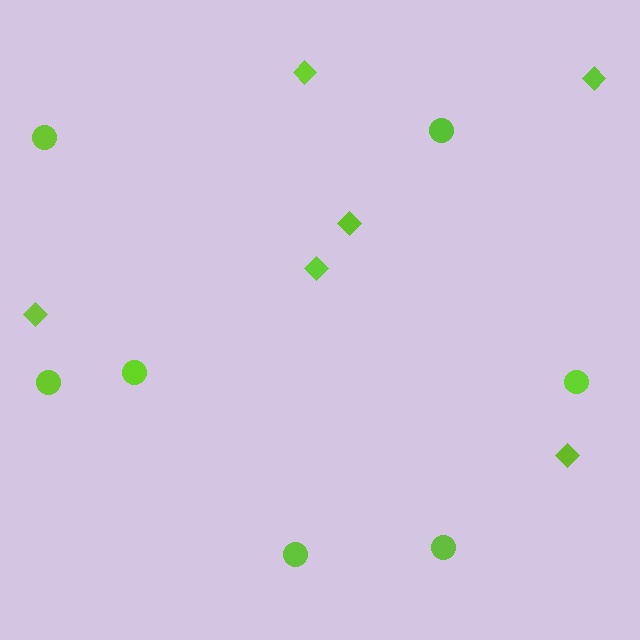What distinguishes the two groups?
There are 2 groups: one group of diamonds (6) and one group of circles (7).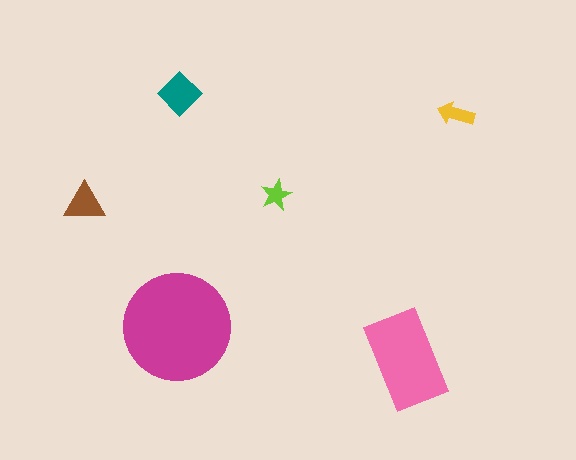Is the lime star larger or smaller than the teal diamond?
Smaller.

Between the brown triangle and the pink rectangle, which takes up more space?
The pink rectangle.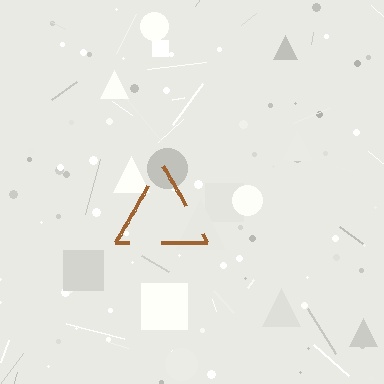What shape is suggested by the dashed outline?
The dashed outline suggests a triangle.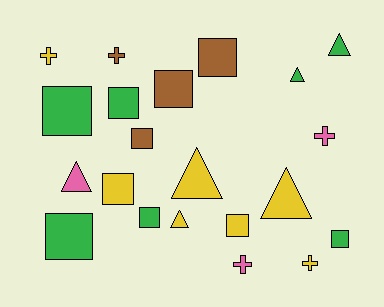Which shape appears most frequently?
Square, with 10 objects.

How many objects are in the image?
There are 21 objects.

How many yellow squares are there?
There are 2 yellow squares.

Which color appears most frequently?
Yellow, with 7 objects.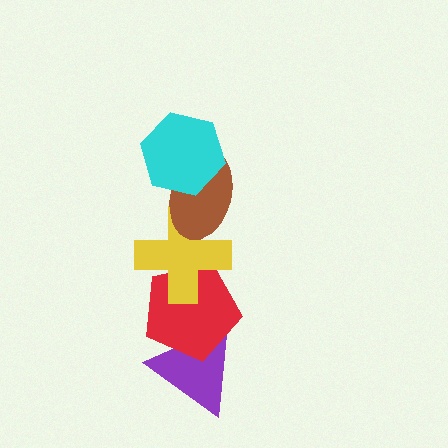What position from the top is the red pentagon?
The red pentagon is 4th from the top.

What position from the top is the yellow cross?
The yellow cross is 3rd from the top.